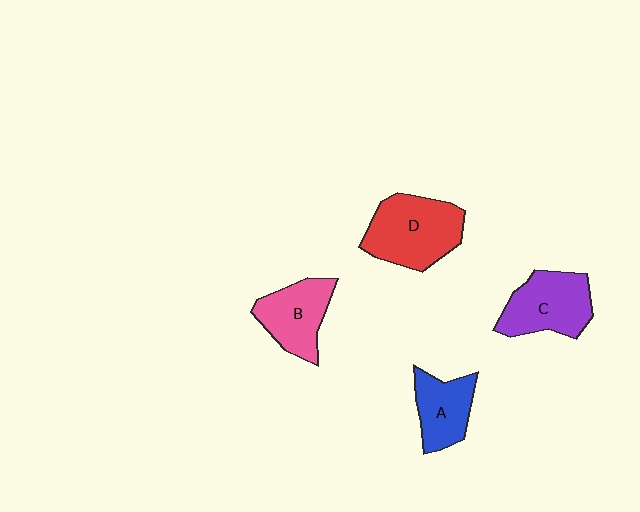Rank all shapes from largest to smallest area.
From largest to smallest: D (red), C (purple), B (pink), A (blue).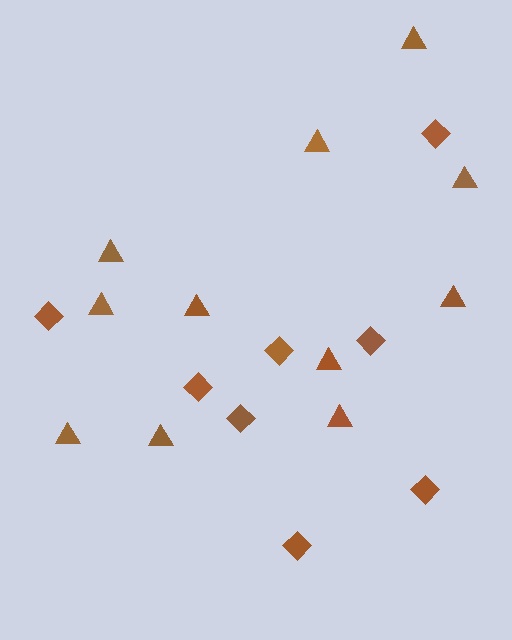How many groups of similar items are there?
There are 2 groups: one group of diamonds (8) and one group of triangles (11).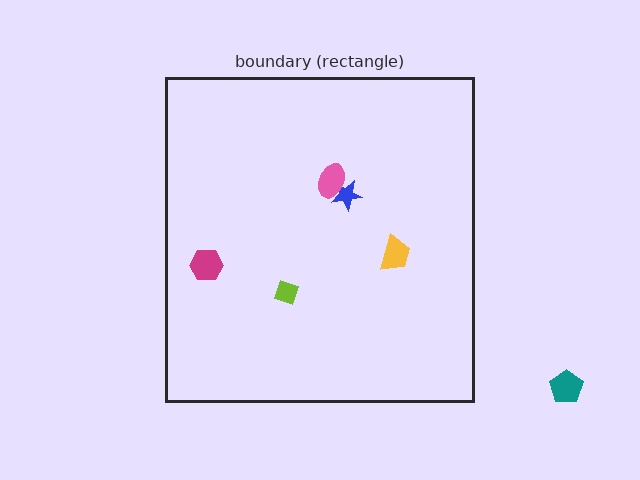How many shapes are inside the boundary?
5 inside, 1 outside.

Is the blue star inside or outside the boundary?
Inside.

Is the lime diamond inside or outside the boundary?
Inside.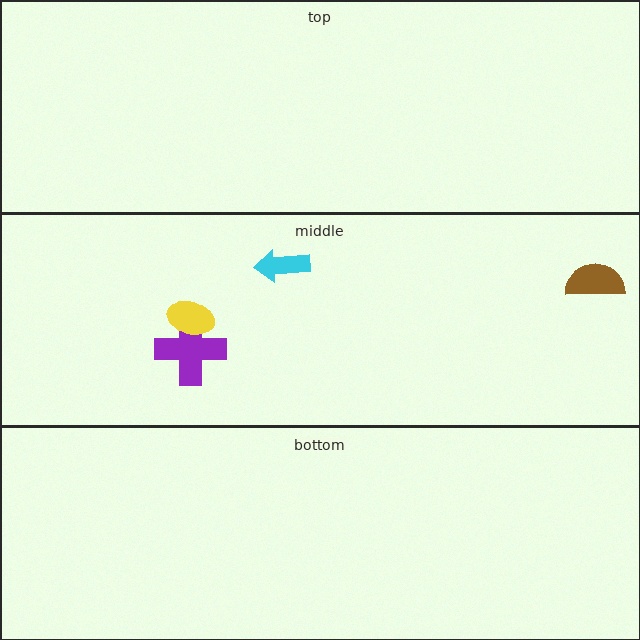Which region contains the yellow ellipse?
The middle region.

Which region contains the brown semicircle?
The middle region.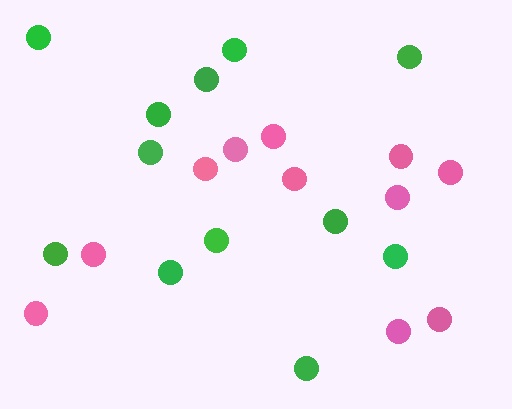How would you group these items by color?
There are 2 groups: one group of pink circles (11) and one group of green circles (12).